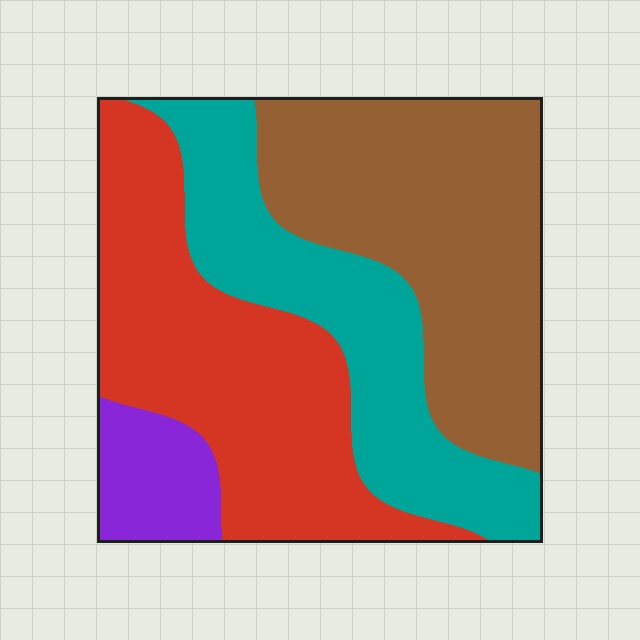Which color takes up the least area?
Purple, at roughly 10%.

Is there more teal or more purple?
Teal.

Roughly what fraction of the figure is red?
Red covers roughly 35% of the figure.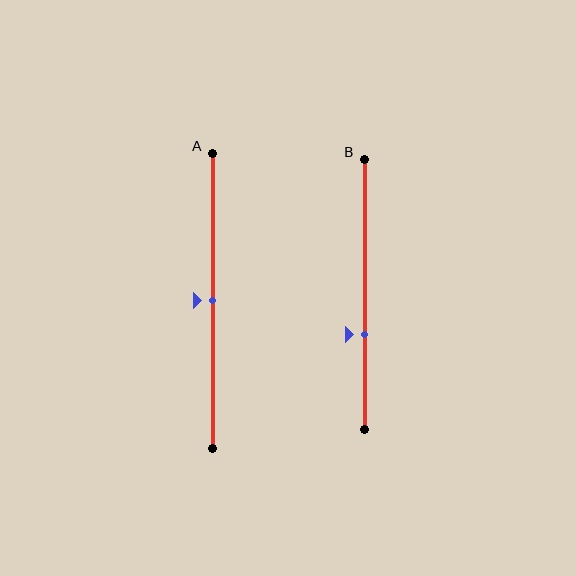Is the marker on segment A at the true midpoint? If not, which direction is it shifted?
Yes, the marker on segment A is at the true midpoint.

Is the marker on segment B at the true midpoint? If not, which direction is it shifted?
No, the marker on segment B is shifted downward by about 15% of the segment length.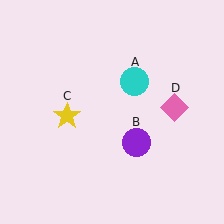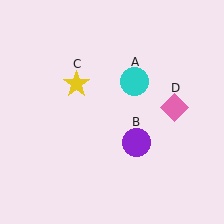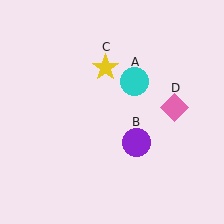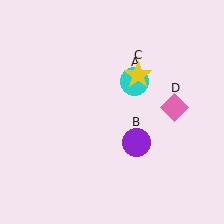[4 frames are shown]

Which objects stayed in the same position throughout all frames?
Cyan circle (object A) and purple circle (object B) and pink diamond (object D) remained stationary.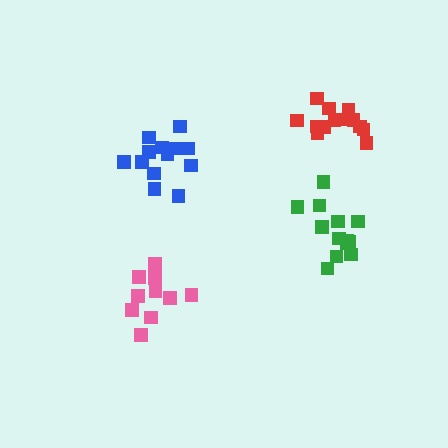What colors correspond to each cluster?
The clusters are colored: pink, green, red, blue.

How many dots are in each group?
Group 1: 10 dots, Group 2: 13 dots, Group 3: 13 dots, Group 4: 13 dots (49 total).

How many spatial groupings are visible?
There are 4 spatial groupings.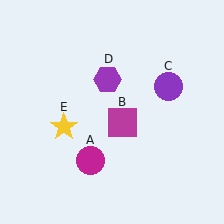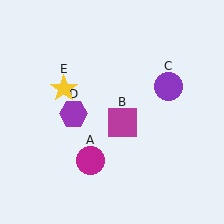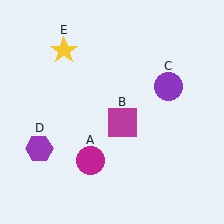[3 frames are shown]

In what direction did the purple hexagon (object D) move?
The purple hexagon (object D) moved down and to the left.